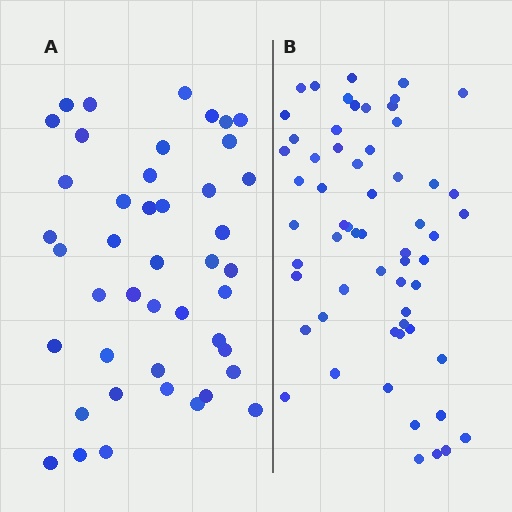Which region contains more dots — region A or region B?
Region B (the right region) has more dots.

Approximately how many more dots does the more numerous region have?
Region B has approximately 15 more dots than region A.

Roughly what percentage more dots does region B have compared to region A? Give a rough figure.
About 35% more.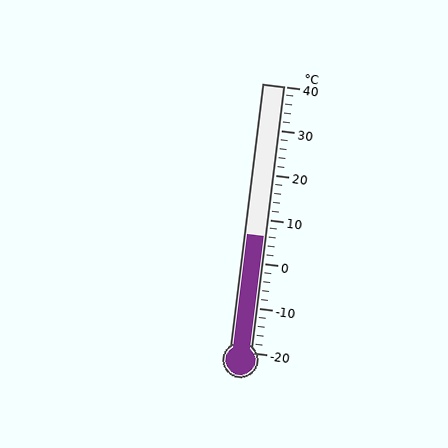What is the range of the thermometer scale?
The thermometer scale ranges from -20°C to 40°C.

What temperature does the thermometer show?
The thermometer shows approximately 6°C.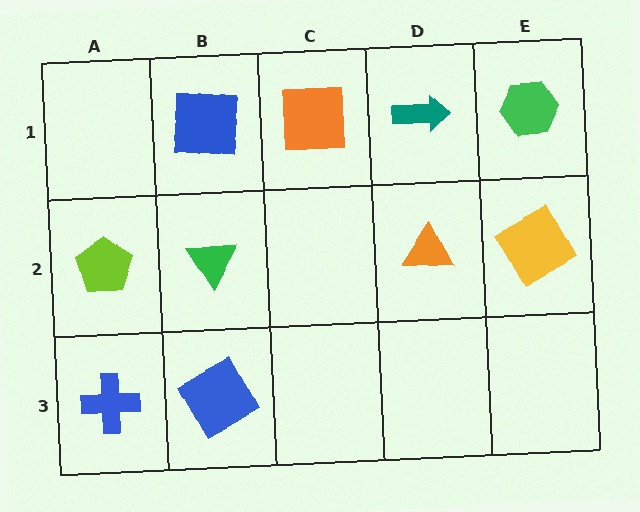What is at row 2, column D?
An orange triangle.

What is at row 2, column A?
A lime pentagon.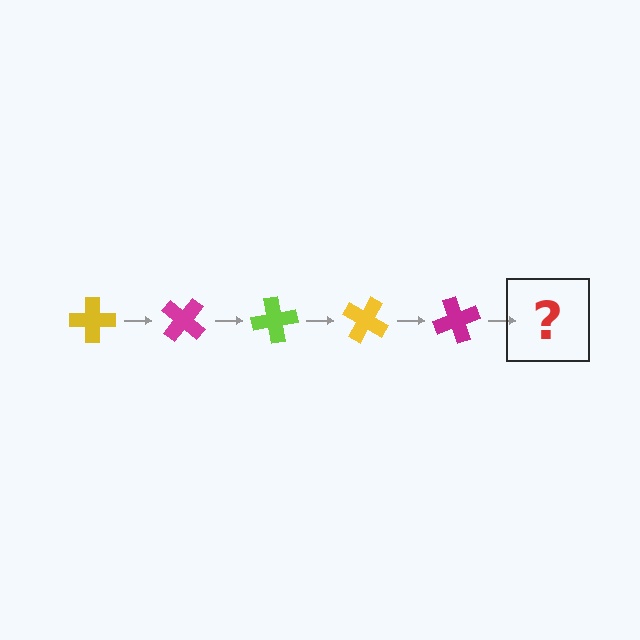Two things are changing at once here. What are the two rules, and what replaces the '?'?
The two rules are that it rotates 40 degrees each step and the color cycles through yellow, magenta, and lime. The '?' should be a lime cross, rotated 200 degrees from the start.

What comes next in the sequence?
The next element should be a lime cross, rotated 200 degrees from the start.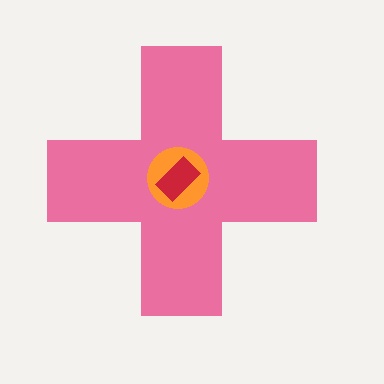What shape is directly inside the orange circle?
The red rectangle.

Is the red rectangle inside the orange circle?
Yes.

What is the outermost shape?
The pink cross.